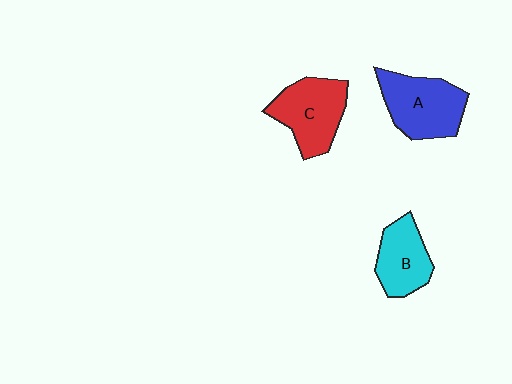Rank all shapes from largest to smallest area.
From largest to smallest: A (blue), C (red), B (cyan).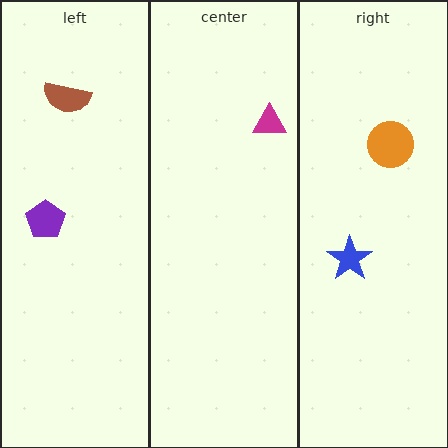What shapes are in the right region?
The orange circle, the blue star.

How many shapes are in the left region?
2.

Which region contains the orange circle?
The right region.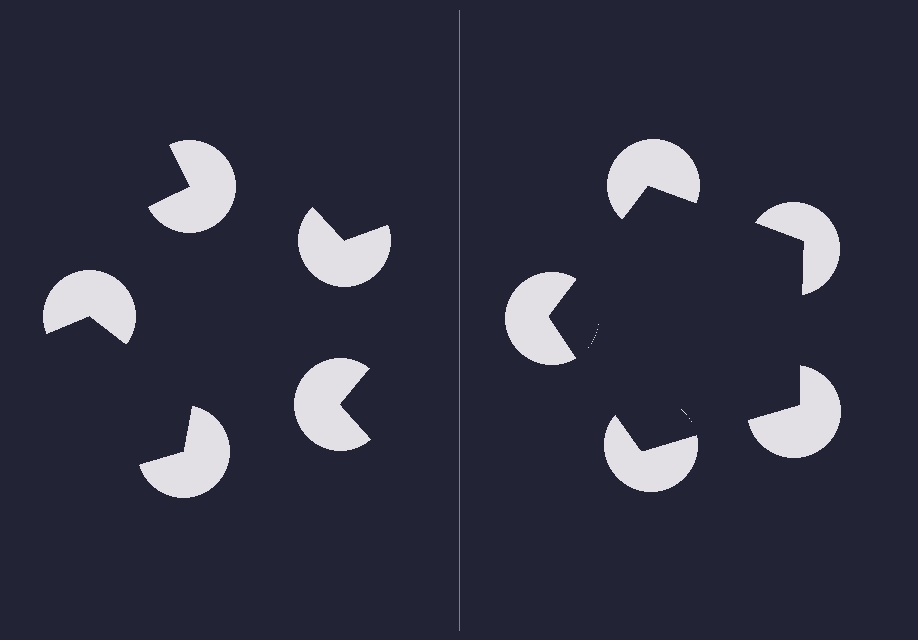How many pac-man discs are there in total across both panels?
10 — 5 on each side.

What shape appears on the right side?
An illusory pentagon.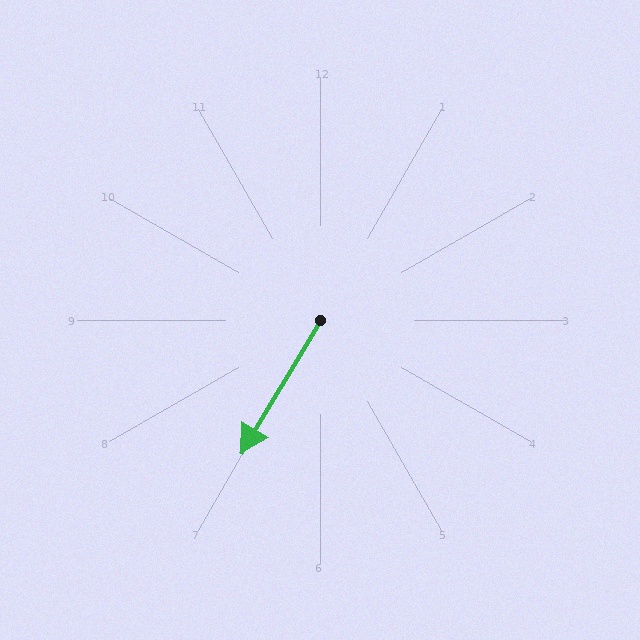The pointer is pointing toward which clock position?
Roughly 7 o'clock.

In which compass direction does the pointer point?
Southwest.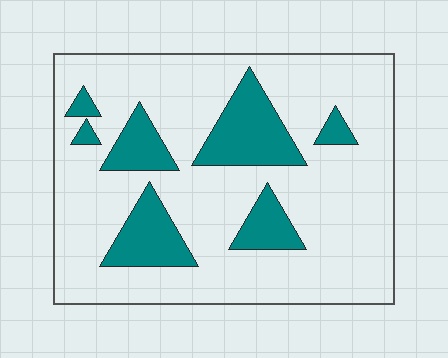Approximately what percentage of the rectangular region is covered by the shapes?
Approximately 20%.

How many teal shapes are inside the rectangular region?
7.